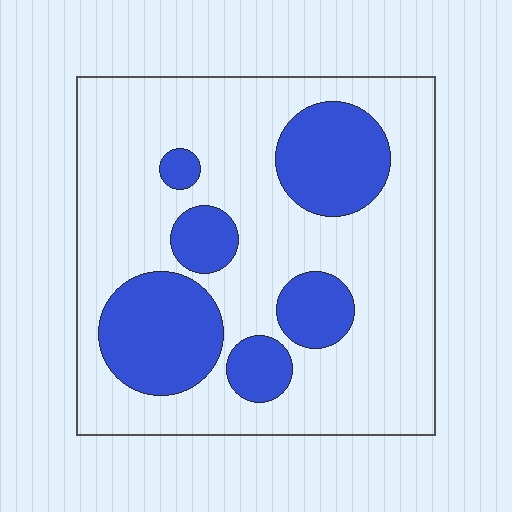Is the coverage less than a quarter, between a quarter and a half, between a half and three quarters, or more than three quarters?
Between a quarter and a half.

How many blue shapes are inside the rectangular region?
6.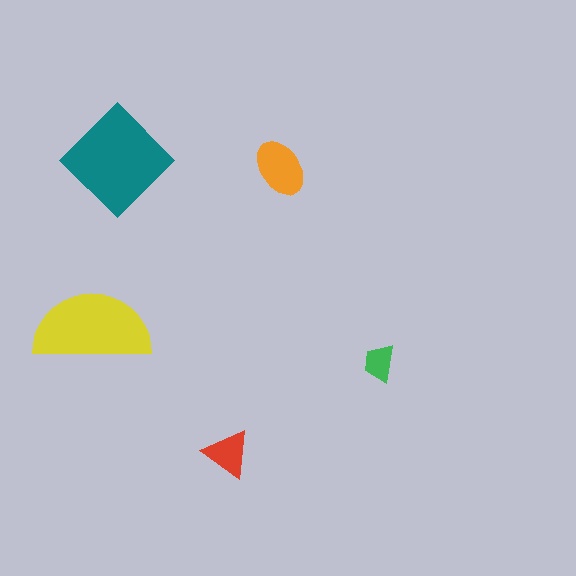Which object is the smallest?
The green trapezoid.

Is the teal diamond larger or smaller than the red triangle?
Larger.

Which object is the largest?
The teal diamond.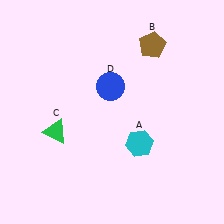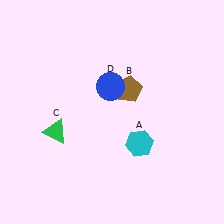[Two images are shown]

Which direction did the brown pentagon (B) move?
The brown pentagon (B) moved down.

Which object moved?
The brown pentagon (B) moved down.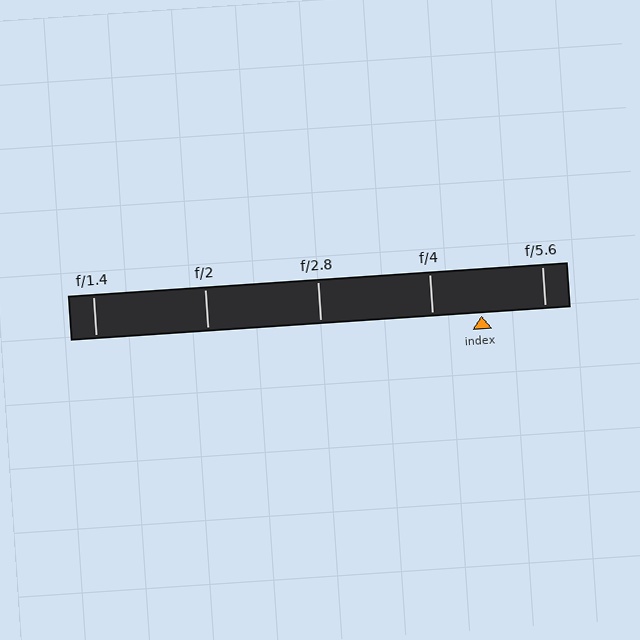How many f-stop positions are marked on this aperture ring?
There are 5 f-stop positions marked.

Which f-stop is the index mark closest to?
The index mark is closest to f/4.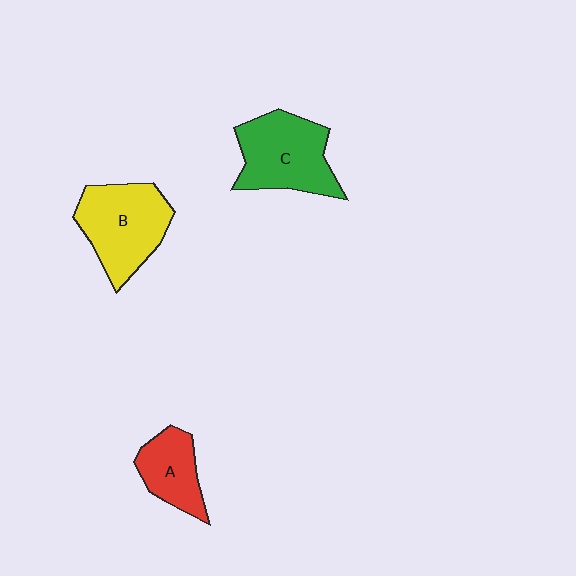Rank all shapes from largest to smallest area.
From largest to smallest: B (yellow), C (green), A (red).